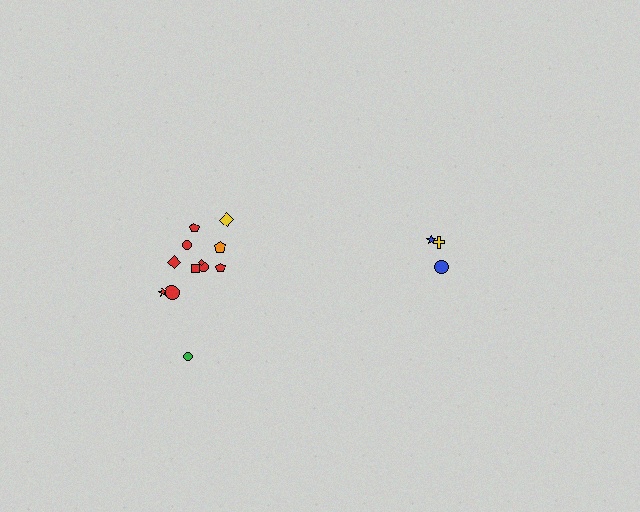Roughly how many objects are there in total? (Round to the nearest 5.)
Roughly 15 objects in total.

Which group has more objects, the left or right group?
The left group.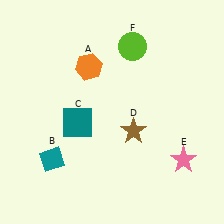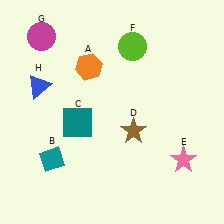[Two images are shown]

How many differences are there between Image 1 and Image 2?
There are 2 differences between the two images.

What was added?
A magenta circle (G), a blue triangle (H) were added in Image 2.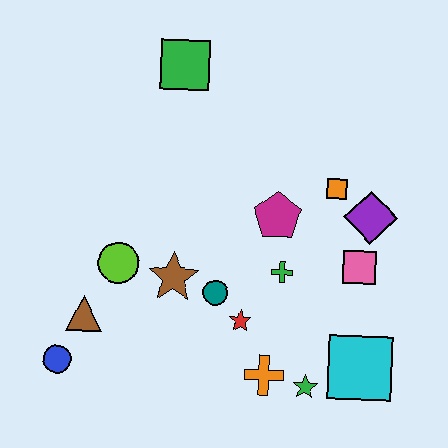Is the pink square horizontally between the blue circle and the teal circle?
No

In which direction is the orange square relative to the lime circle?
The orange square is to the right of the lime circle.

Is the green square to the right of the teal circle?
No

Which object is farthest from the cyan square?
The green square is farthest from the cyan square.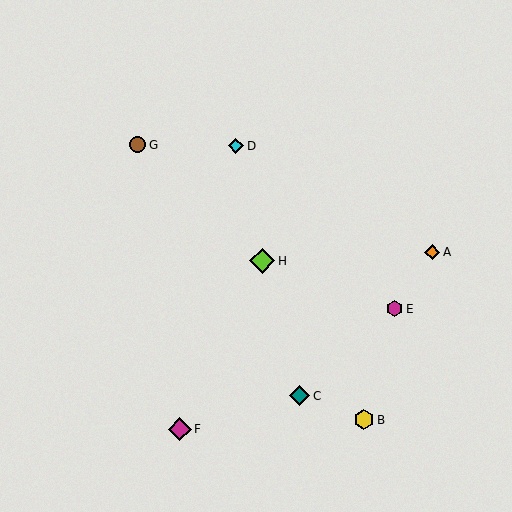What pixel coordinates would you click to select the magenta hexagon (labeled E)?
Click at (395, 309) to select the magenta hexagon E.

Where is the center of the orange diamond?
The center of the orange diamond is at (432, 252).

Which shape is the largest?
The lime diamond (labeled H) is the largest.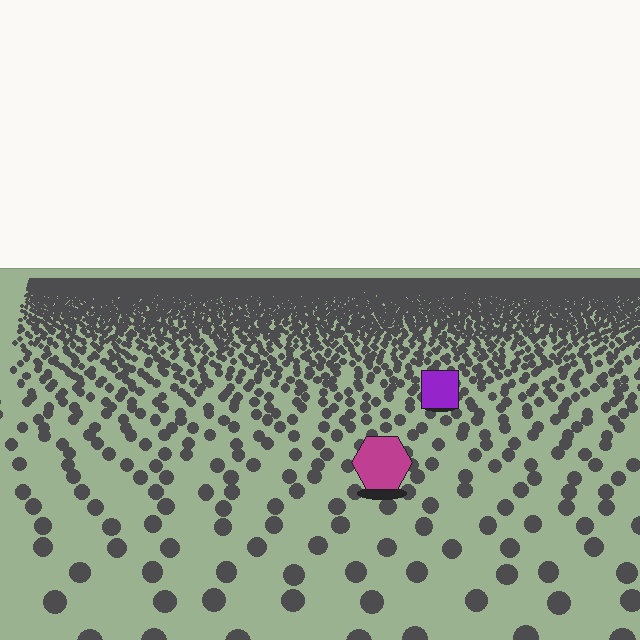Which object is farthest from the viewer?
The purple square is farthest from the viewer. It appears smaller and the ground texture around it is denser.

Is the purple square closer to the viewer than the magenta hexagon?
No. The magenta hexagon is closer — you can tell from the texture gradient: the ground texture is coarser near it.